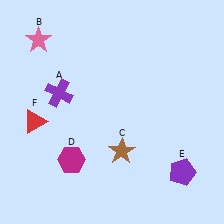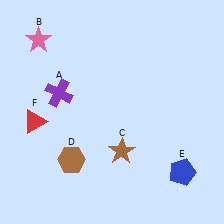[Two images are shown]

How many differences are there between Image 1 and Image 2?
There are 2 differences between the two images.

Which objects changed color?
D changed from magenta to brown. E changed from purple to blue.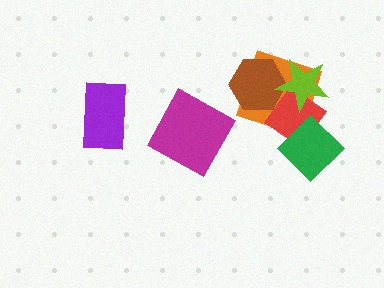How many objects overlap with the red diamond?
4 objects overlap with the red diamond.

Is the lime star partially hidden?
No, no other shape covers it.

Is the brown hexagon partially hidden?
Yes, it is partially covered by another shape.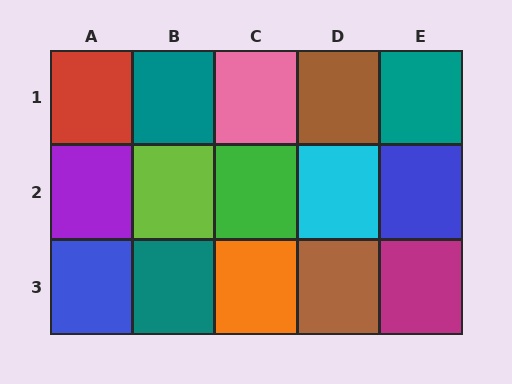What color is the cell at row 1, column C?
Pink.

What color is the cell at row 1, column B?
Teal.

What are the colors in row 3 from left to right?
Blue, teal, orange, brown, magenta.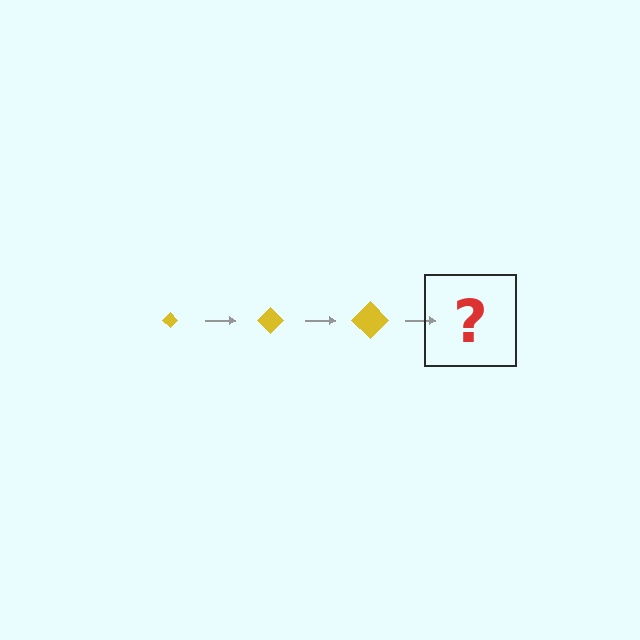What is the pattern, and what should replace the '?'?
The pattern is that the diamond gets progressively larger each step. The '?' should be a yellow diamond, larger than the previous one.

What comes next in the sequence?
The next element should be a yellow diamond, larger than the previous one.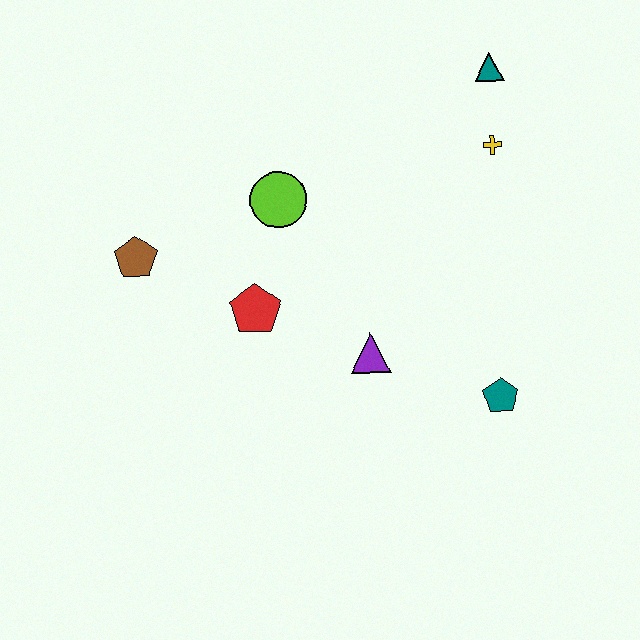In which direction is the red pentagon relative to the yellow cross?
The red pentagon is to the left of the yellow cross.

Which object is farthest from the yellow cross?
The brown pentagon is farthest from the yellow cross.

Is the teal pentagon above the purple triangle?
No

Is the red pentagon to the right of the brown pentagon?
Yes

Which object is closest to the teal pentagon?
The purple triangle is closest to the teal pentagon.